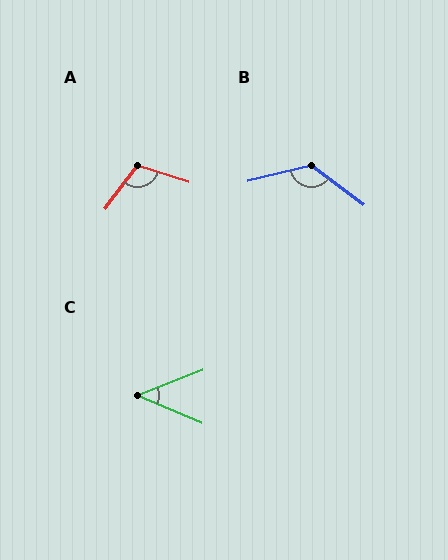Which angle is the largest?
B, at approximately 129 degrees.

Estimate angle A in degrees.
Approximately 109 degrees.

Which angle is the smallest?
C, at approximately 44 degrees.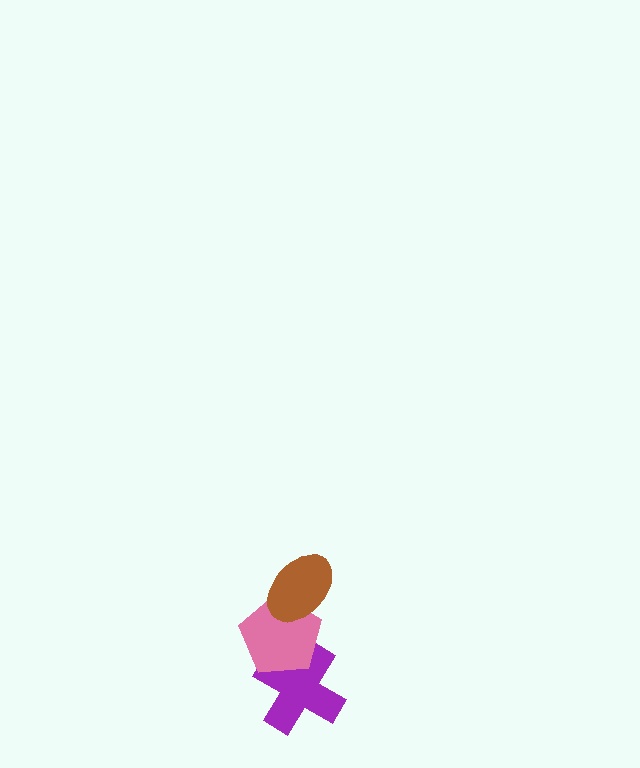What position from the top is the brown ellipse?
The brown ellipse is 1st from the top.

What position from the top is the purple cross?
The purple cross is 3rd from the top.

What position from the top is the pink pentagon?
The pink pentagon is 2nd from the top.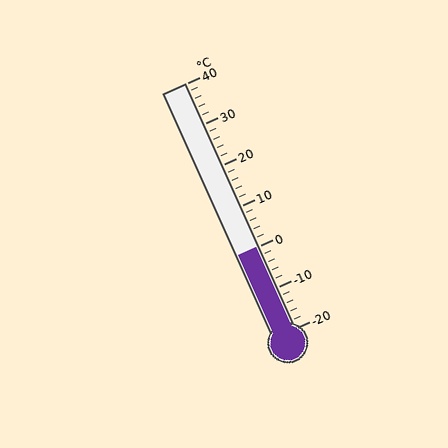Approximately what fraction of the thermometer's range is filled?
The thermometer is filled to approximately 35% of its range.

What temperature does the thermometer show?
The thermometer shows approximately 0°C.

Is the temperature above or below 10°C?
The temperature is below 10°C.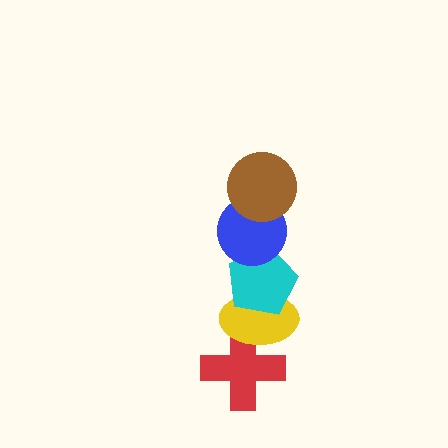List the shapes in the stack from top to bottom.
From top to bottom: the brown circle, the blue circle, the cyan pentagon, the yellow ellipse, the red cross.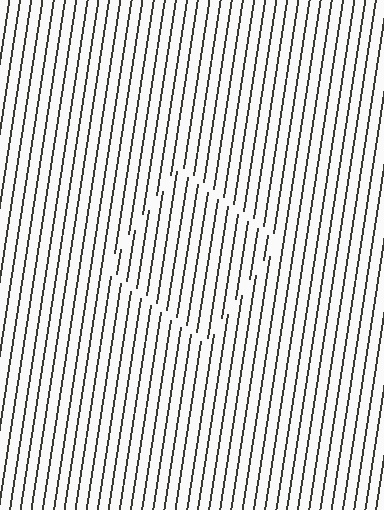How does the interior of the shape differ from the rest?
The interior of the shape contains the same grating, shifted by half a period — the contour is defined by the phase discontinuity where line-ends from the inner and outer gratings abut.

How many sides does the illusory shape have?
4 sides — the line-ends trace a square.